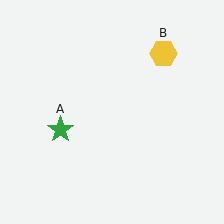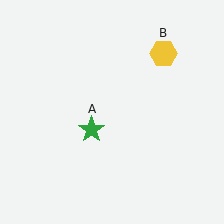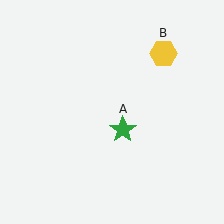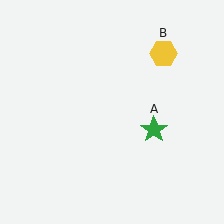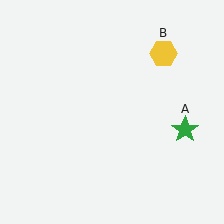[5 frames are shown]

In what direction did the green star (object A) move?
The green star (object A) moved right.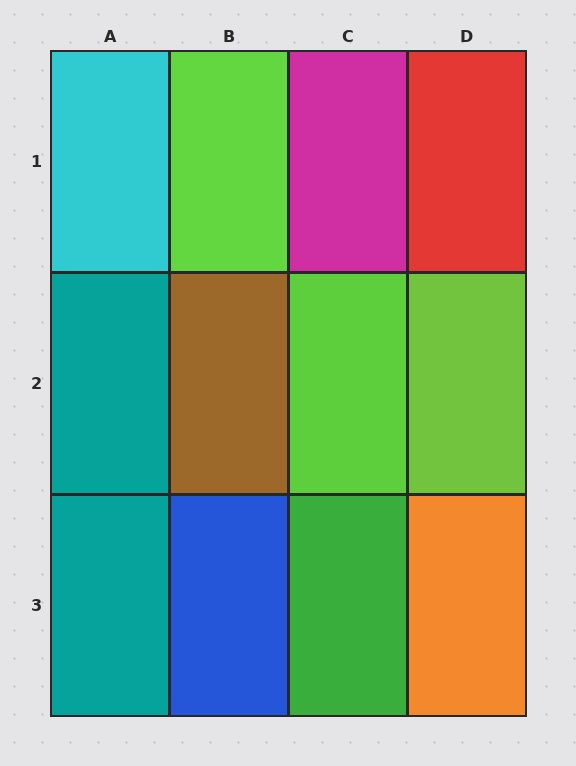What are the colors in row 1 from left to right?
Cyan, lime, magenta, red.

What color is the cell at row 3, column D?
Orange.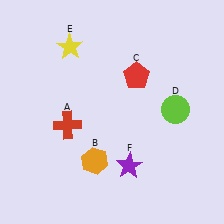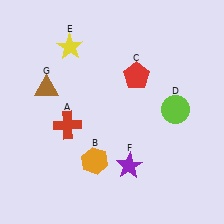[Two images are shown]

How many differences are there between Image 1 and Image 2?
There is 1 difference between the two images.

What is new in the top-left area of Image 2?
A brown triangle (G) was added in the top-left area of Image 2.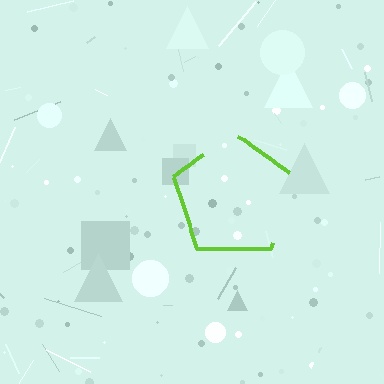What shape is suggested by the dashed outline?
The dashed outline suggests a pentagon.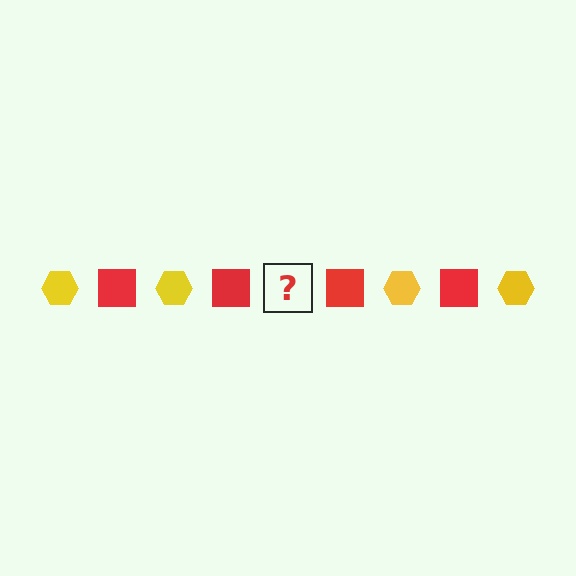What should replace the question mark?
The question mark should be replaced with a yellow hexagon.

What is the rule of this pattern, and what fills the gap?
The rule is that the pattern alternates between yellow hexagon and red square. The gap should be filled with a yellow hexagon.